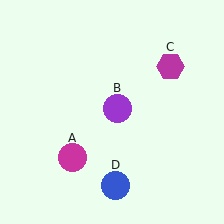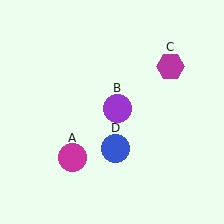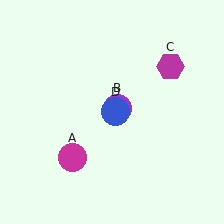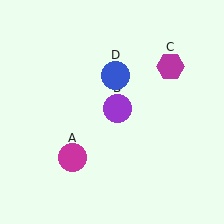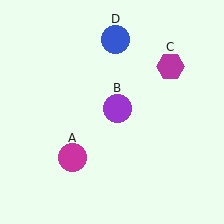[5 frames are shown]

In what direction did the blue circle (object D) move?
The blue circle (object D) moved up.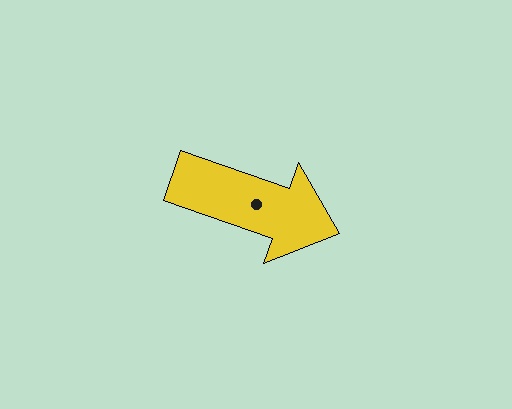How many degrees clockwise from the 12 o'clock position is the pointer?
Approximately 109 degrees.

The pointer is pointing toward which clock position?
Roughly 4 o'clock.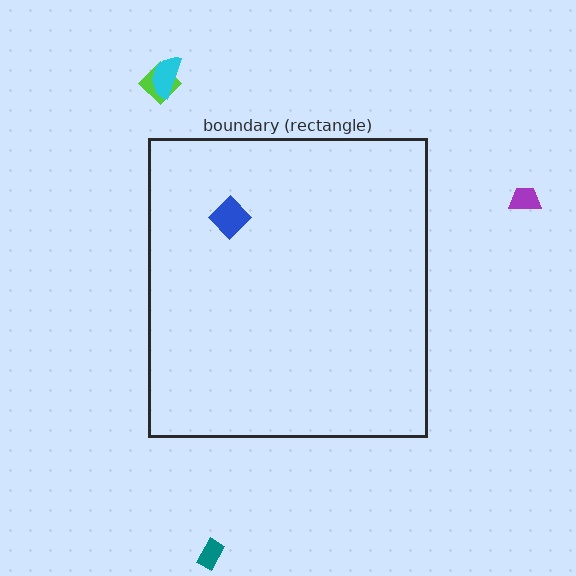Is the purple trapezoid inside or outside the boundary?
Outside.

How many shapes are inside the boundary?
1 inside, 4 outside.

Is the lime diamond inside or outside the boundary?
Outside.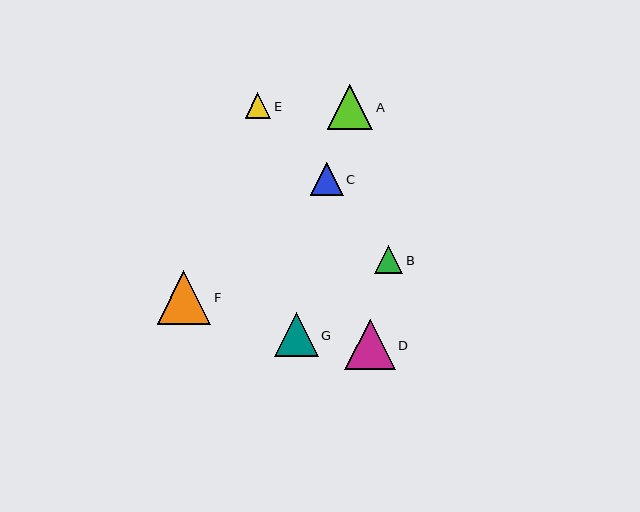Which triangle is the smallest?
Triangle E is the smallest with a size of approximately 26 pixels.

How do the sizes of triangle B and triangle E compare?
Triangle B and triangle E are approximately the same size.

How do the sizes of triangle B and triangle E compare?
Triangle B and triangle E are approximately the same size.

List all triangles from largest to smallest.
From largest to smallest: F, D, A, G, C, B, E.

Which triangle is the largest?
Triangle F is the largest with a size of approximately 54 pixels.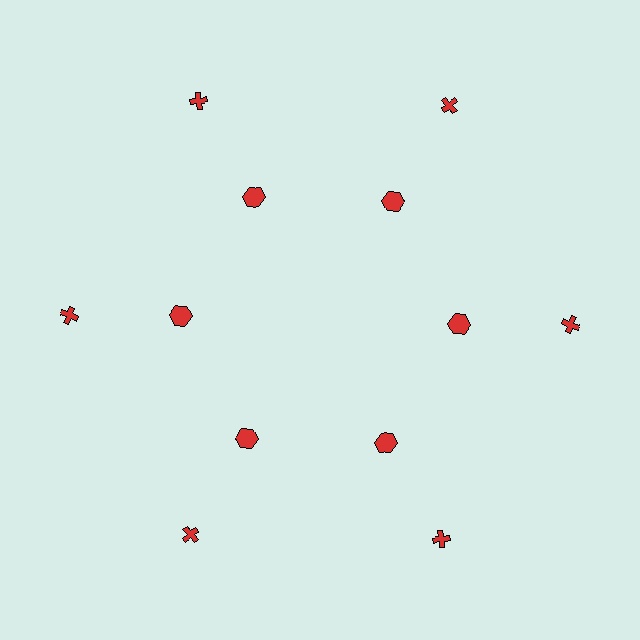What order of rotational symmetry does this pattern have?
This pattern has 6-fold rotational symmetry.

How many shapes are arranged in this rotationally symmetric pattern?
There are 12 shapes, arranged in 6 groups of 2.